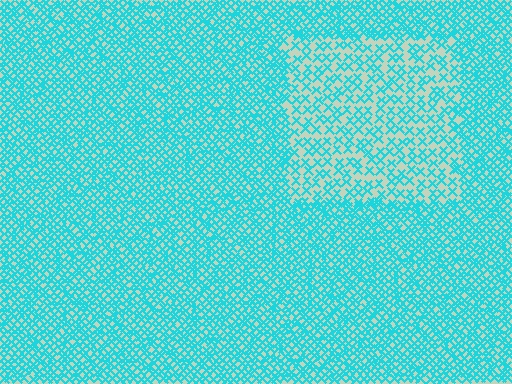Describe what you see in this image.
The image contains small cyan elements arranged at two different densities. A rectangle-shaped region is visible where the elements are less densely packed than the surrounding area.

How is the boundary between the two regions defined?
The boundary is defined by a change in element density (approximately 2.1x ratio). All elements are the same color, size, and shape.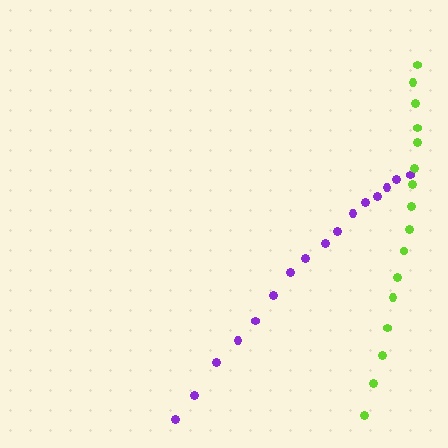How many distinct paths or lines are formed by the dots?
There are 2 distinct paths.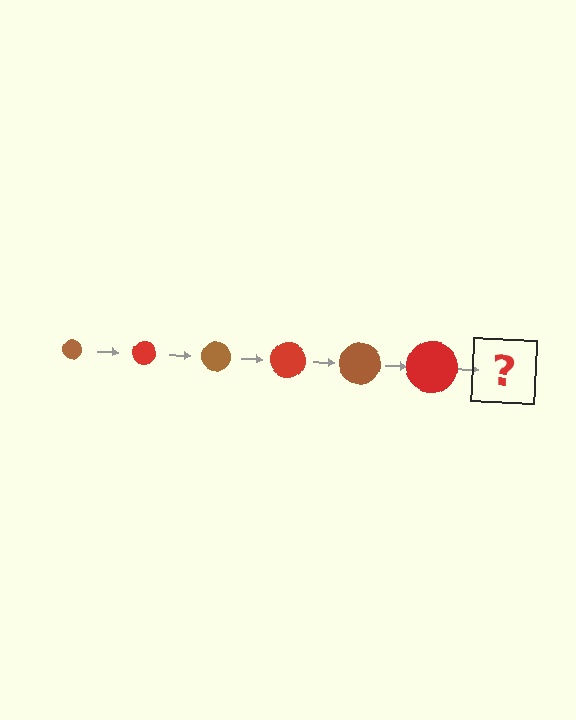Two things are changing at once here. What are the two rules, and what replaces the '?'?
The two rules are that the circle grows larger each step and the color cycles through brown and red. The '?' should be a brown circle, larger than the previous one.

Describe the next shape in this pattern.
It should be a brown circle, larger than the previous one.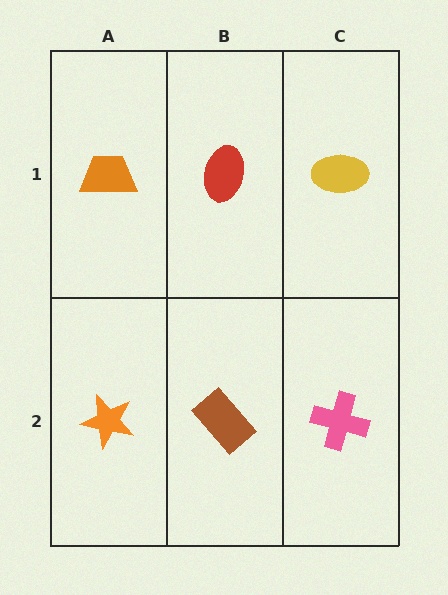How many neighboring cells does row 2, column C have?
2.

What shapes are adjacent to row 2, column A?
An orange trapezoid (row 1, column A), a brown rectangle (row 2, column B).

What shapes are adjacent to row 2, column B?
A red ellipse (row 1, column B), an orange star (row 2, column A), a pink cross (row 2, column C).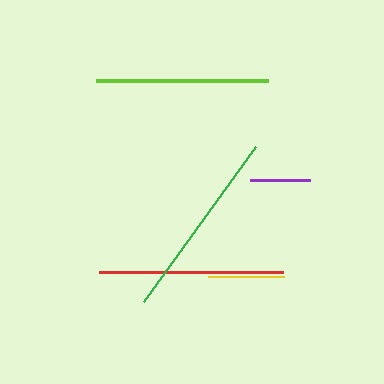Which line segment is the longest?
The green line is the longest at approximately 191 pixels.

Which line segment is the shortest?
The purple line is the shortest at approximately 60 pixels.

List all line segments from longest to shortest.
From longest to shortest: green, red, lime, yellow, purple.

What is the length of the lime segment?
The lime segment is approximately 173 pixels long.